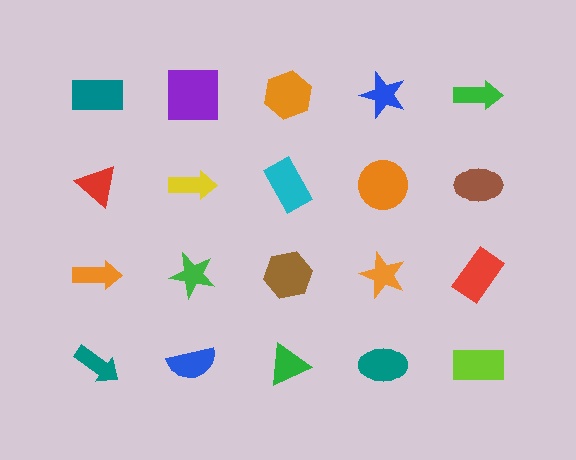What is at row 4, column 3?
A green triangle.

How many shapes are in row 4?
5 shapes.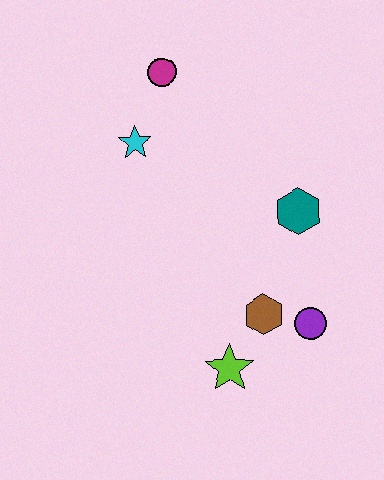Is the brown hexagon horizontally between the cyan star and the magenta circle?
No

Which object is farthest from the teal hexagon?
The magenta circle is farthest from the teal hexagon.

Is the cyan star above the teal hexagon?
Yes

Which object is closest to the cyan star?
The magenta circle is closest to the cyan star.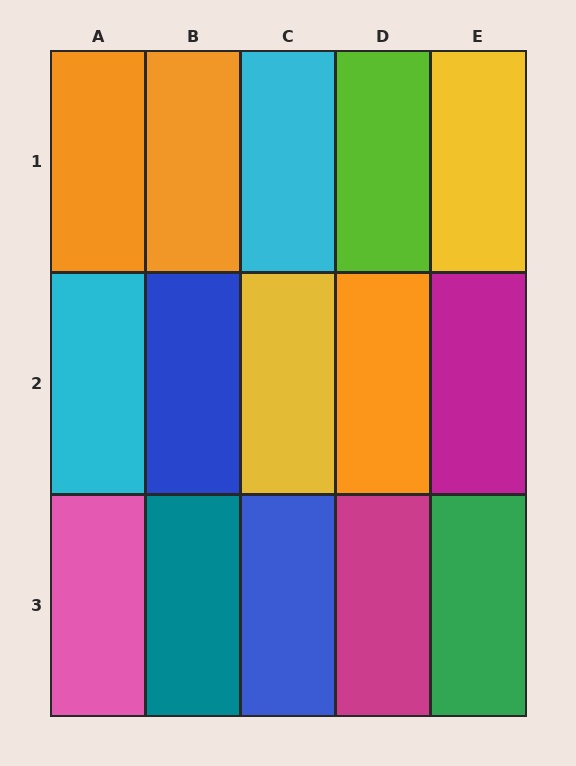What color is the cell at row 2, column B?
Blue.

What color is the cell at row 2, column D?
Orange.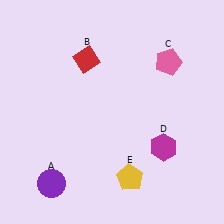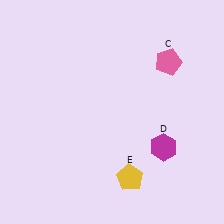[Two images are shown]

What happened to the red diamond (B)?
The red diamond (B) was removed in Image 2. It was in the top-left area of Image 1.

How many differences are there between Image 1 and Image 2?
There are 2 differences between the two images.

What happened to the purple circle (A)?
The purple circle (A) was removed in Image 2. It was in the bottom-left area of Image 1.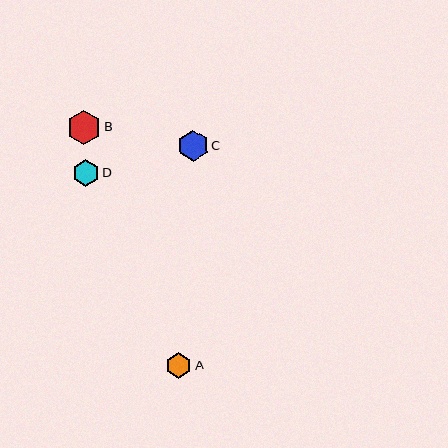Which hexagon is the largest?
Hexagon B is the largest with a size of approximately 34 pixels.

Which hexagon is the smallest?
Hexagon A is the smallest with a size of approximately 25 pixels.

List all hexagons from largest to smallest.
From largest to smallest: B, C, D, A.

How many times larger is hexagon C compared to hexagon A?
Hexagon C is approximately 1.2 times the size of hexagon A.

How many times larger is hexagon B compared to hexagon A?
Hexagon B is approximately 1.4 times the size of hexagon A.